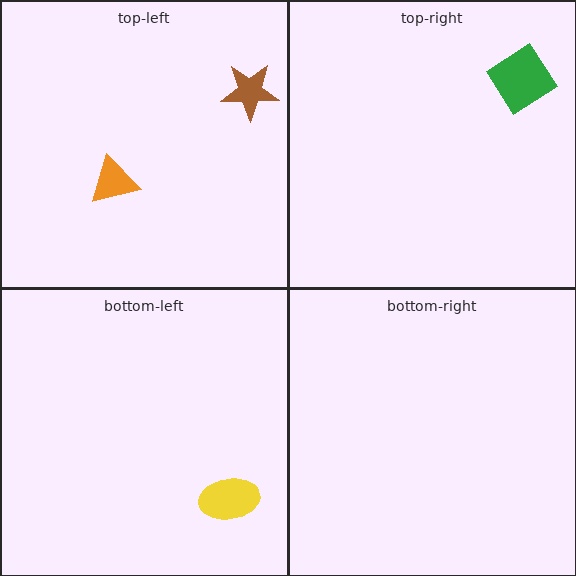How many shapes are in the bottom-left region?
1.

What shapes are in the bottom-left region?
The yellow ellipse.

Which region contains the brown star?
The top-left region.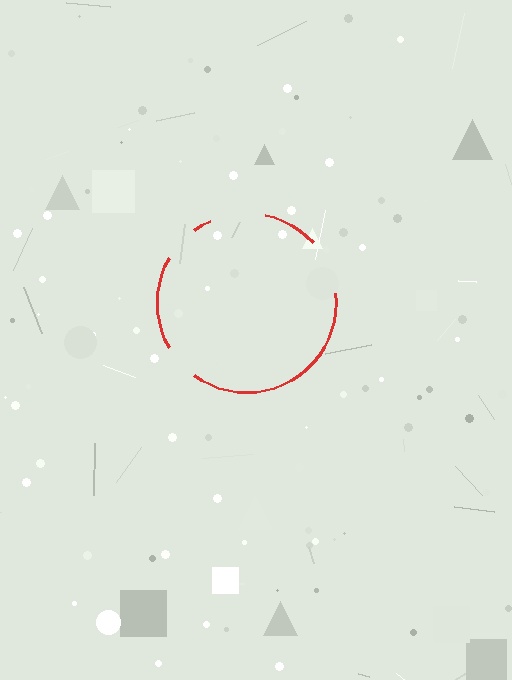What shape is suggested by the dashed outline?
The dashed outline suggests a circle.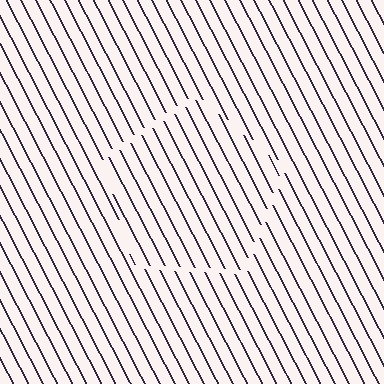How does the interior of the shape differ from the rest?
The interior of the shape contains the same grating, shifted by half a period — the contour is defined by the phase discontinuity where line-ends from the inner and outer gratings abut.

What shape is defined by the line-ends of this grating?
An illusory pentagon. The interior of the shape contains the same grating, shifted by half a period — the contour is defined by the phase discontinuity where line-ends from the inner and outer gratings abut.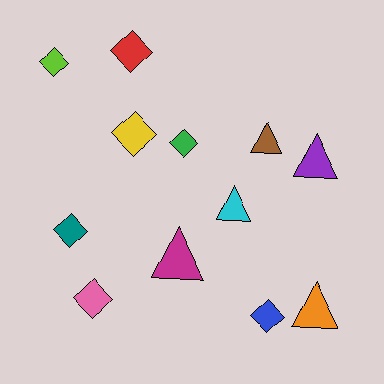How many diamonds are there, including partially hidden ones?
There are 7 diamonds.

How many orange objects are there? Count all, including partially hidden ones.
There is 1 orange object.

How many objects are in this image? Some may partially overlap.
There are 12 objects.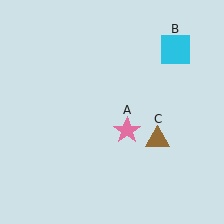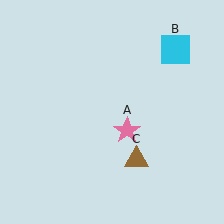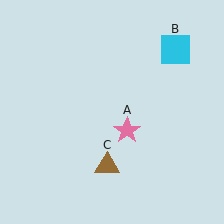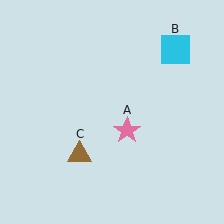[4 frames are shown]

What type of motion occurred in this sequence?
The brown triangle (object C) rotated clockwise around the center of the scene.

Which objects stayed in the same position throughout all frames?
Pink star (object A) and cyan square (object B) remained stationary.